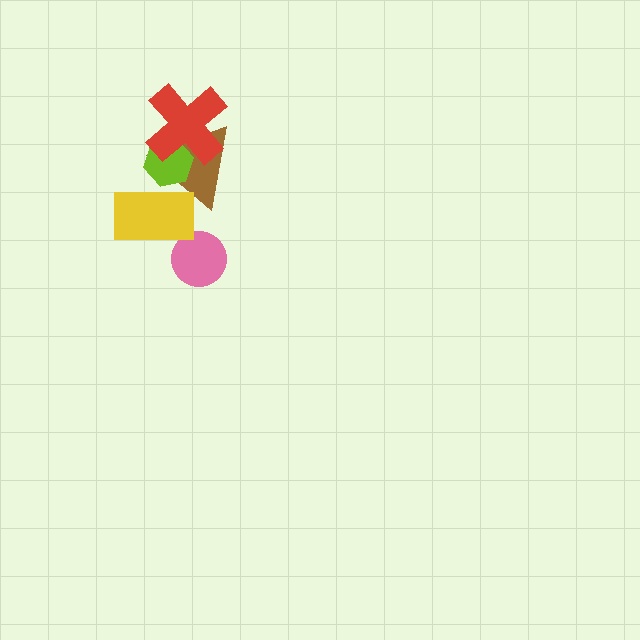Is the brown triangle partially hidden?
Yes, it is partially covered by another shape.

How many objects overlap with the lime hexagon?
3 objects overlap with the lime hexagon.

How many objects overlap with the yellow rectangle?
2 objects overlap with the yellow rectangle.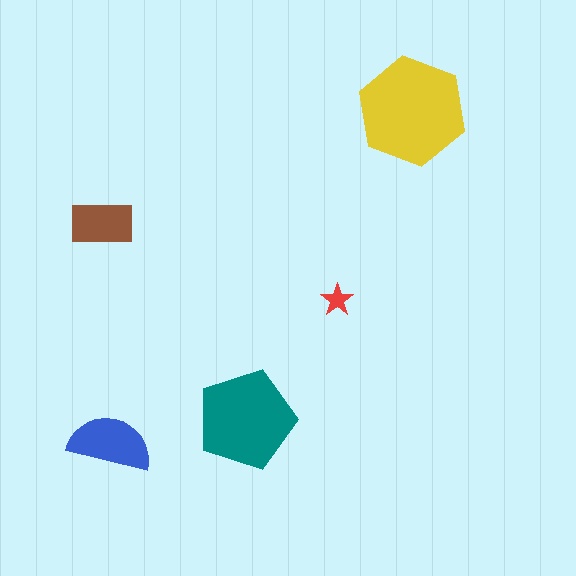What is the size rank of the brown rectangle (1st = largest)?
4th.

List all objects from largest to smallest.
The yellow hexagon, the teal pentagon, the blue semicircle, the brown rectangle, the red star.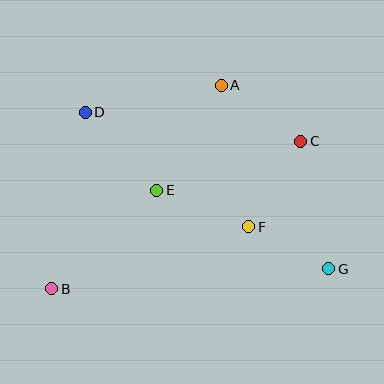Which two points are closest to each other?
Points F and G are closest to each other.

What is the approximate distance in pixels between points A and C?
The distance between A and C is approximately 97 pixels.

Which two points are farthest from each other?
Points D and G are farthest from each other.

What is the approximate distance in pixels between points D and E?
The distance between D and E is approximately 106 pixels.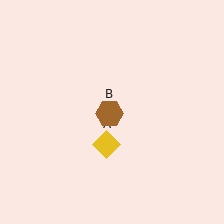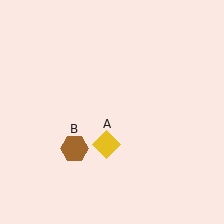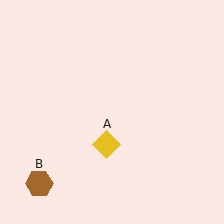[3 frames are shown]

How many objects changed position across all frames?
1 object changed position: brown hexagon (object B).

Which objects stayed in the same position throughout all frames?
Yellow diamond (object A) remained stationary.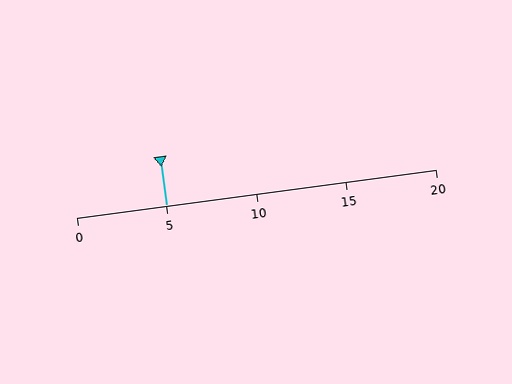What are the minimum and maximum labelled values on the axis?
The axis runs from 0 to 20.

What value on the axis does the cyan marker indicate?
The marker indicates approximately 5.